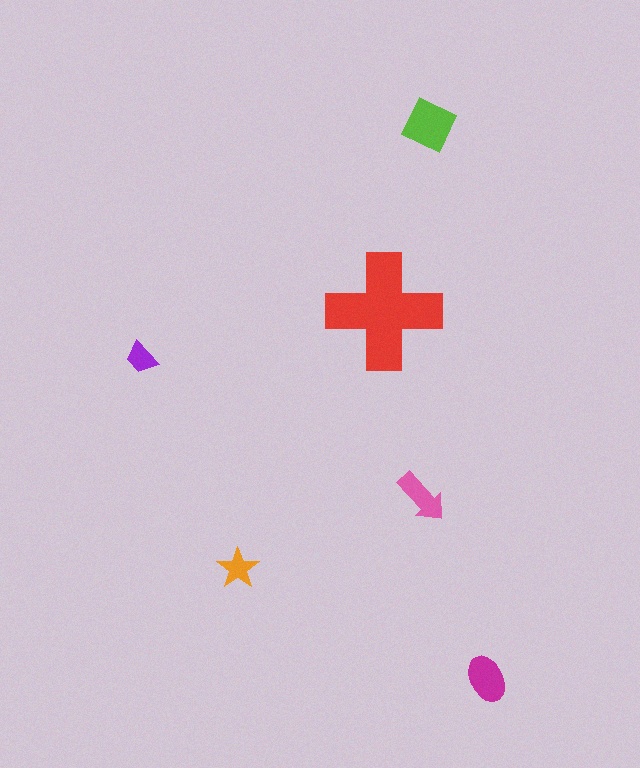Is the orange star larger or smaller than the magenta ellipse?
Smaller.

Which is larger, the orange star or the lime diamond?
The lime diamond.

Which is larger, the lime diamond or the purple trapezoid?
The lime diamond.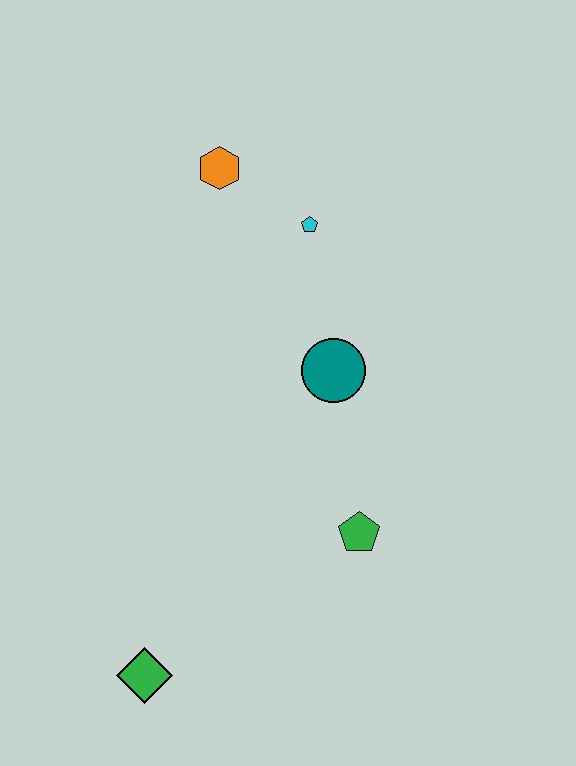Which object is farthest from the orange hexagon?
The green diamond is farthest from the orange hexagon.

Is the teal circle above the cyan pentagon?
No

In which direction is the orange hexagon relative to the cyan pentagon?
The orange hexagon is to the left of the cyan pentagon.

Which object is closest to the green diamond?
The green pentagon is closest to the green diamond.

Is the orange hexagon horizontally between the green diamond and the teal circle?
Yes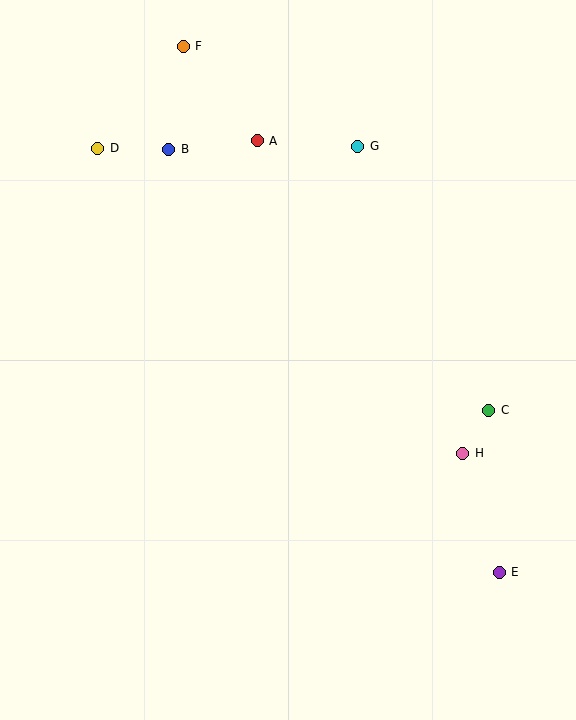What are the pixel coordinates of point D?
Point D is at (98, 148).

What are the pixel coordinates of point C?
Point C is at (489, 410).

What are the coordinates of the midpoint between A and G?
The midpoint between A and G is at (307, 144).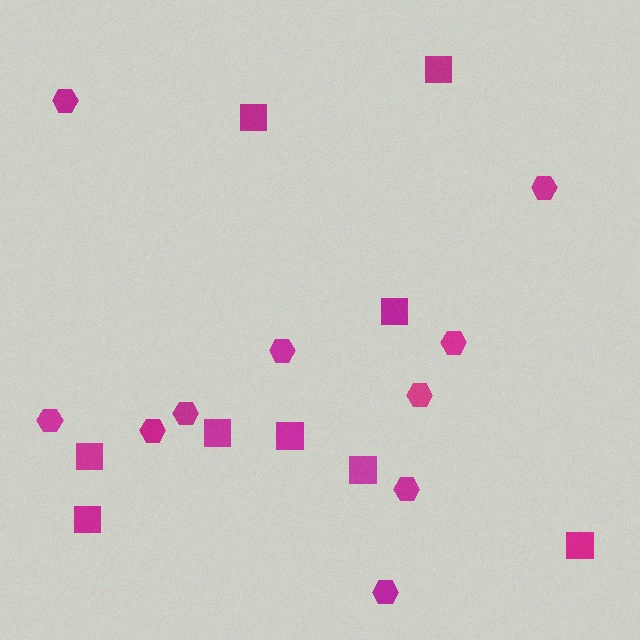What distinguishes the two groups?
There are 2 groups: one group of hexagons (10) and one group of squares (9).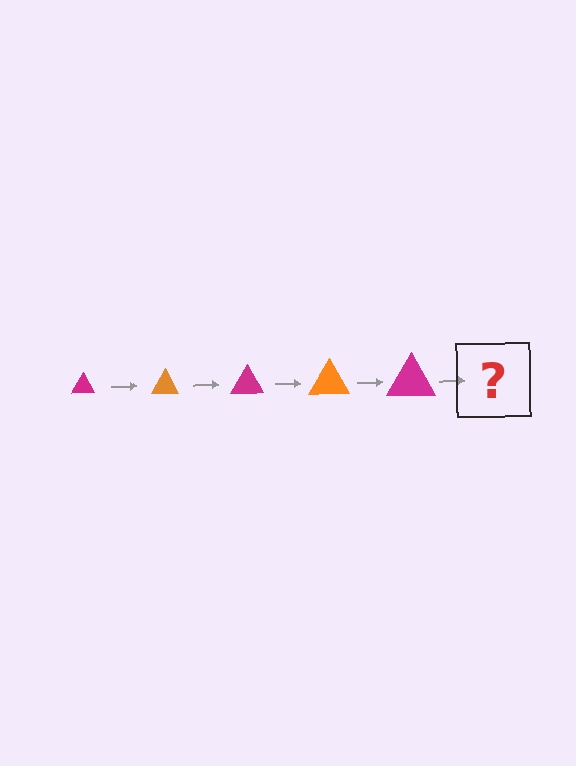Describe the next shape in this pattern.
It should be an orange triangle, larger than the previous one.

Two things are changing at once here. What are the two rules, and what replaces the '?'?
The two rules are that the triangle grows larger each step and the color cycles through magenta and orange. The '?' should be an orange triangle, larger than the previous one.